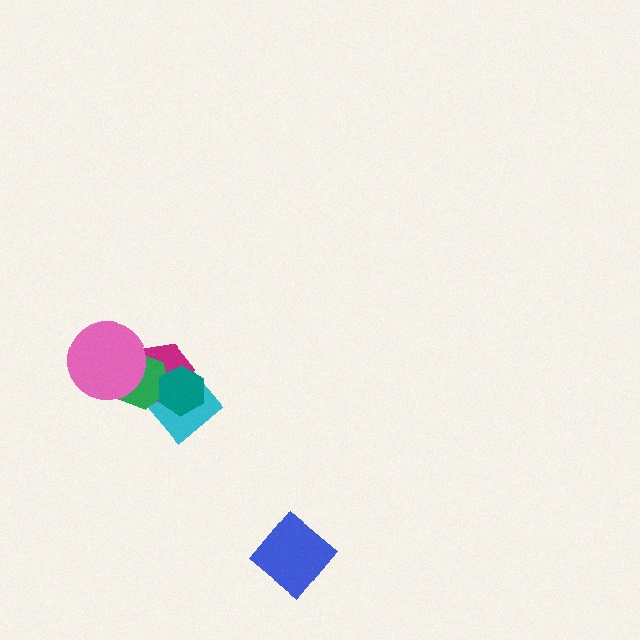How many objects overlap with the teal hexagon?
3 objects overlap with the teal hexagon.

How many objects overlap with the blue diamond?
0 objects overlap with the blue diamond.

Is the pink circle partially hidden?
No, no other shape covers it.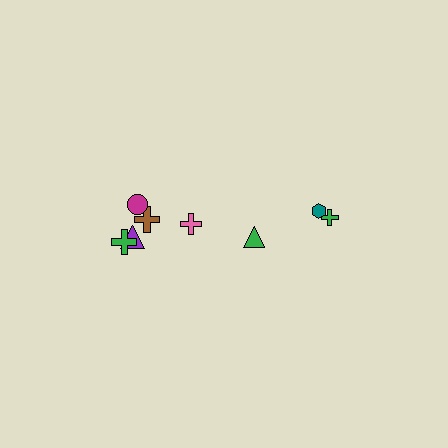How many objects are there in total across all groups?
There are 8 objects.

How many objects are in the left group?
There are 5 objects.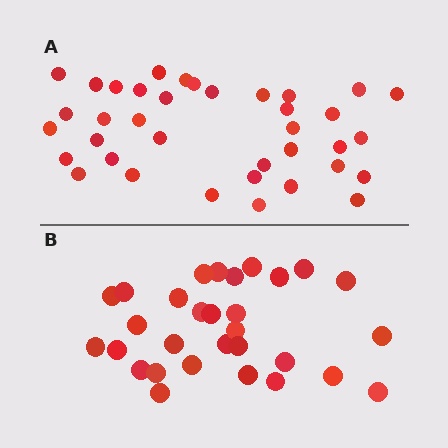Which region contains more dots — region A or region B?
Region A (the top region) has more dots.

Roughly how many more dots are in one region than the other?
Region A has roughly 8 or so more dots than region B.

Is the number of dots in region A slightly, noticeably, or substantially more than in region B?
Region A has only slightly more — the two regions are fairly close. The ratio is roughly 1.2 to 1.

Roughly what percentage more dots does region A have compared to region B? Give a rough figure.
About 25% more.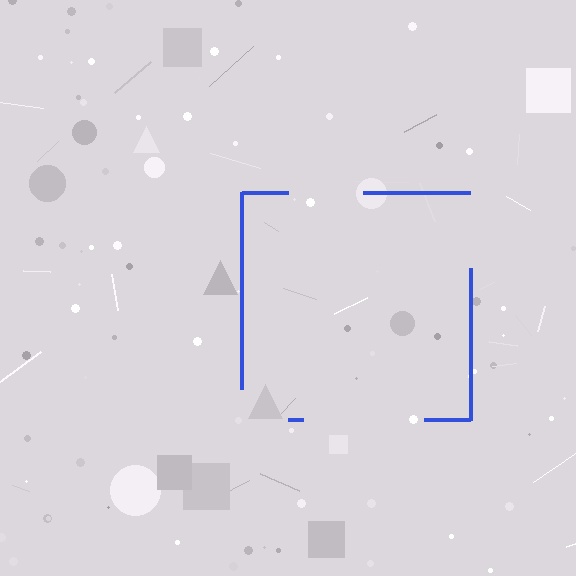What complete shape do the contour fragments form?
The contour fragments form a square.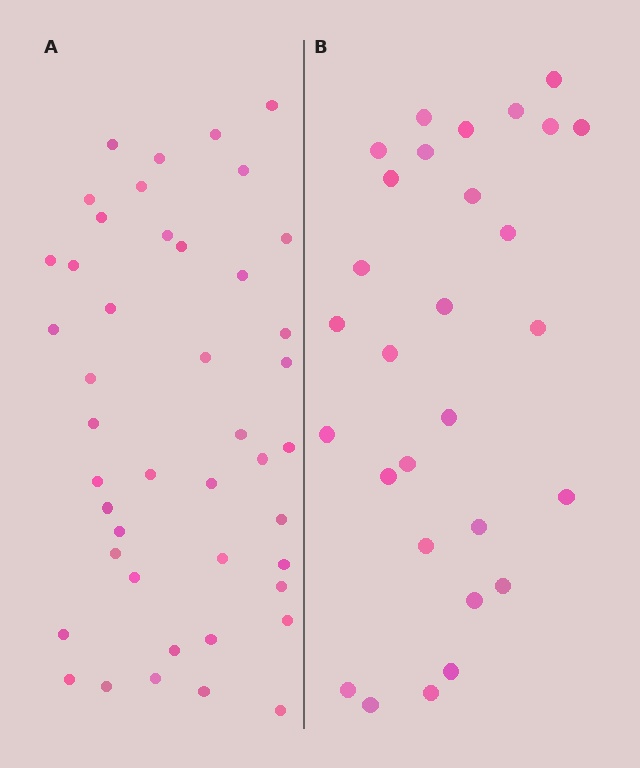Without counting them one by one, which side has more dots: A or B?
Region A (the left region) has more dots.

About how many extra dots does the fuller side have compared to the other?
Region A has approximately 15 more dots than region B.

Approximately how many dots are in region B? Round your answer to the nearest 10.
About 30 dots. (The exact count is 29, which rounds to 30.)